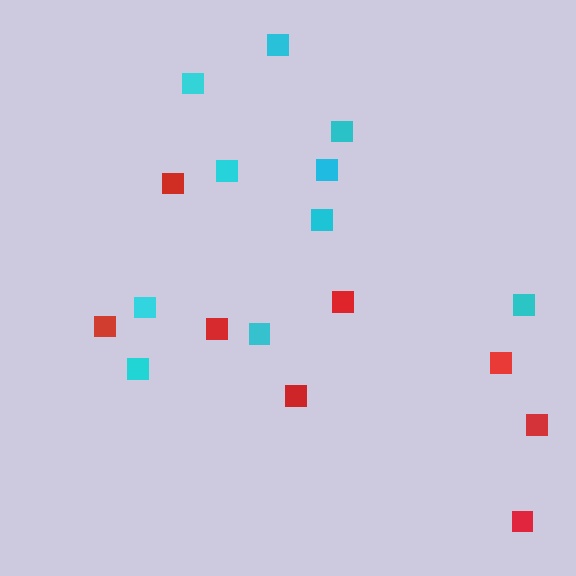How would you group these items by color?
There are 2 groups: one group of cyan squares (10) and one group of red squares (8).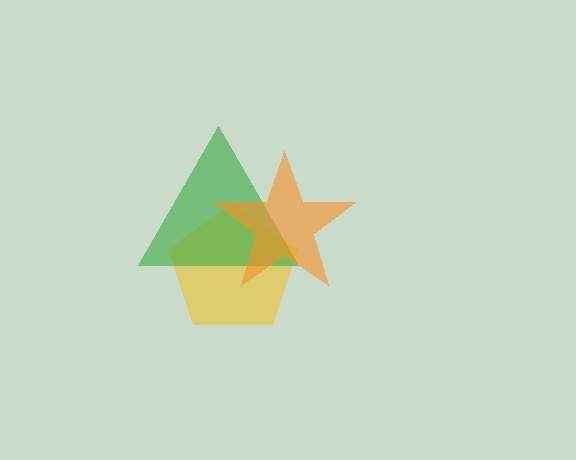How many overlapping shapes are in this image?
There are 3 overlapping shapes in the image.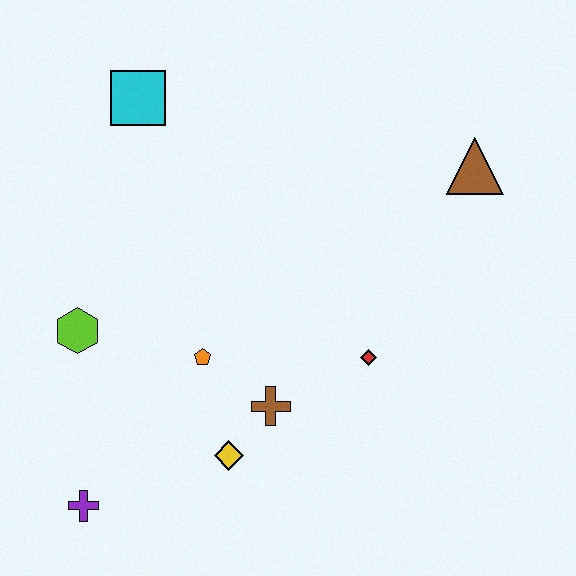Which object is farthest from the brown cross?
The cyan square is farthest from the brown cross.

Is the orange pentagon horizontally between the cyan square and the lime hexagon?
No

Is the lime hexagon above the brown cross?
Yes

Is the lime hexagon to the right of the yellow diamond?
No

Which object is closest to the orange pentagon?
The brown cross is closest to the orange pentagon.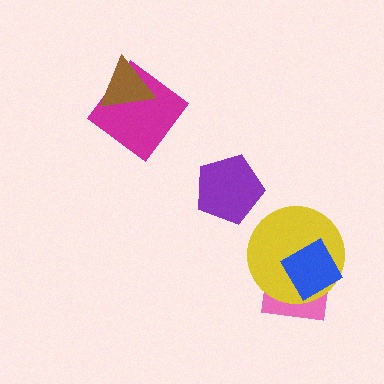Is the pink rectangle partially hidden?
Yes, it is partially covered by another shape.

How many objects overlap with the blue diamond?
2 objects overlap with the blue diamond.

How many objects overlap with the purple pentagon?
0 objects overlap with the purple pentagon.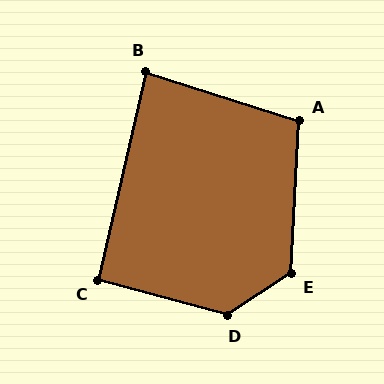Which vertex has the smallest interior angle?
B, at approximately 85 degrees.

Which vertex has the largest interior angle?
D, at approximately 131 degrees.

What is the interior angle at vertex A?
Approximately 105 degrees (obtuse).